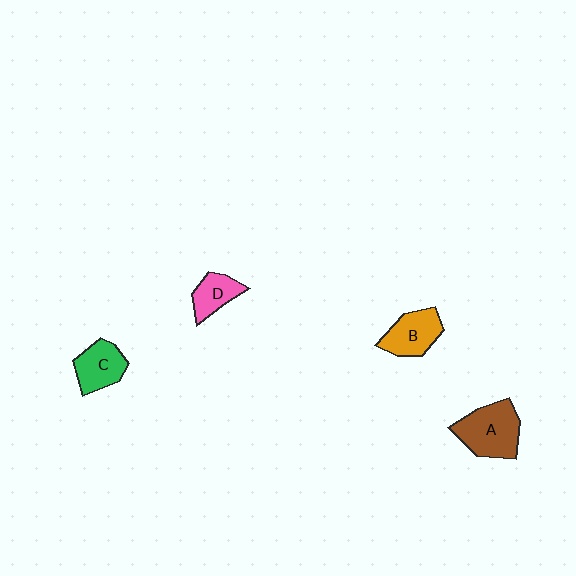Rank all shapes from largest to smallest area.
From largest to smallest: A (brown), B (orange), C (green), D (pink).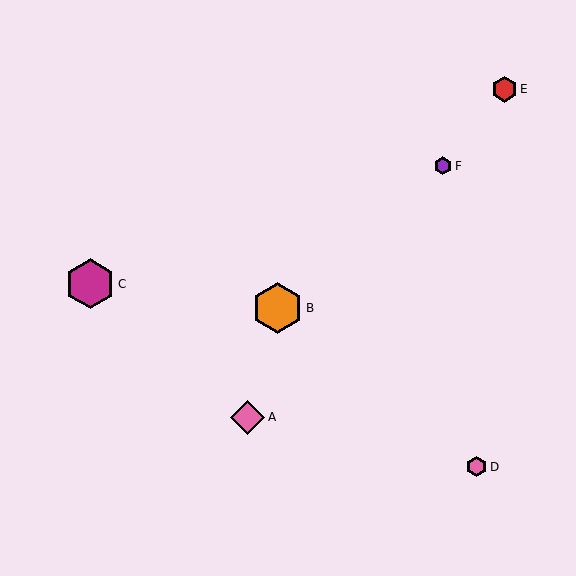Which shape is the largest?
The orange hexagon (labeled B) is the largest.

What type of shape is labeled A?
Shape A is a pink diamond.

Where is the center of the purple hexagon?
The center of the purple hexagon is at (443, 166).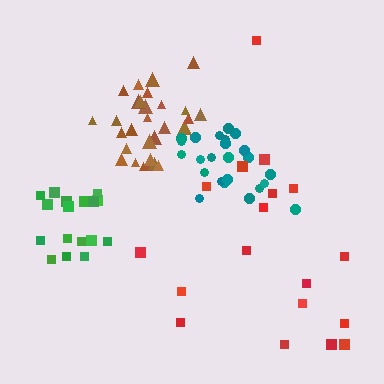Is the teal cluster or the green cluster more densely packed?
Teal.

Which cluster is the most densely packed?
Brown.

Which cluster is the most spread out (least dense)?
Red.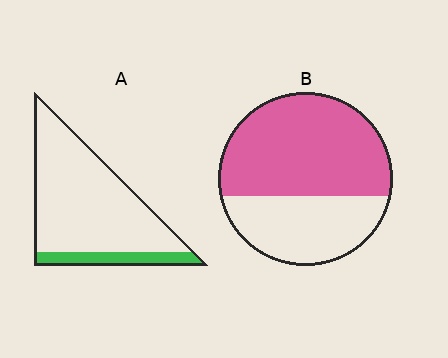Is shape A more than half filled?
No.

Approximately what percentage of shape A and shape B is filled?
A is approximately 15% and B is approximately 60%.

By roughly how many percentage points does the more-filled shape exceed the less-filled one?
By roughly 45 percentage points (B over A).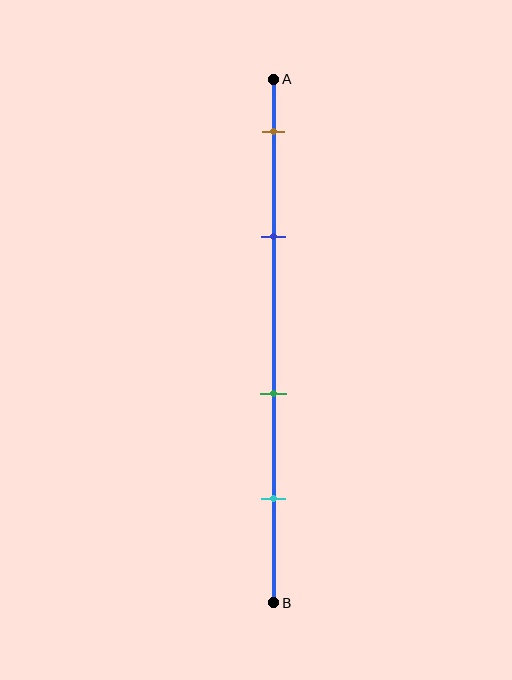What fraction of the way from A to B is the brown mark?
The brown mark is approximately 10% (0.1) of the way from A to B.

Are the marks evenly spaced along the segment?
No, the marks are not evenly spaced.